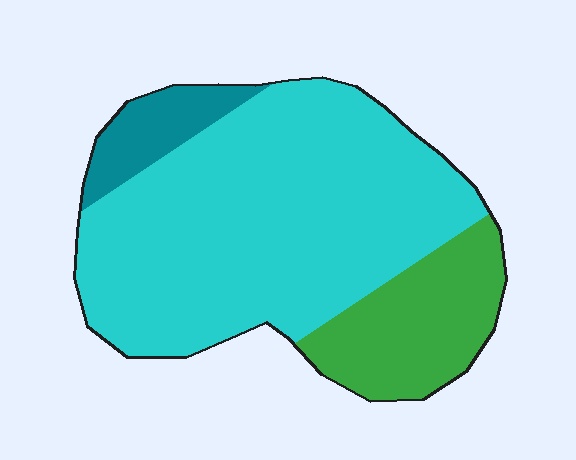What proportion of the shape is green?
Green covers around 20% of the shape.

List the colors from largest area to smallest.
From largest to smallest: cyan, green, teal.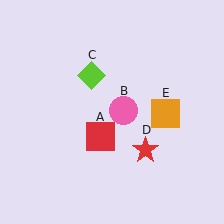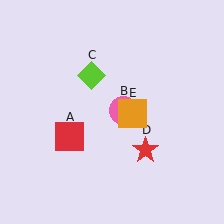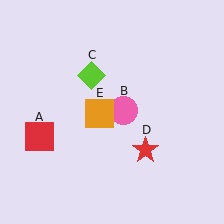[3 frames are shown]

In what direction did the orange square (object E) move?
The orange square (object E) moved left.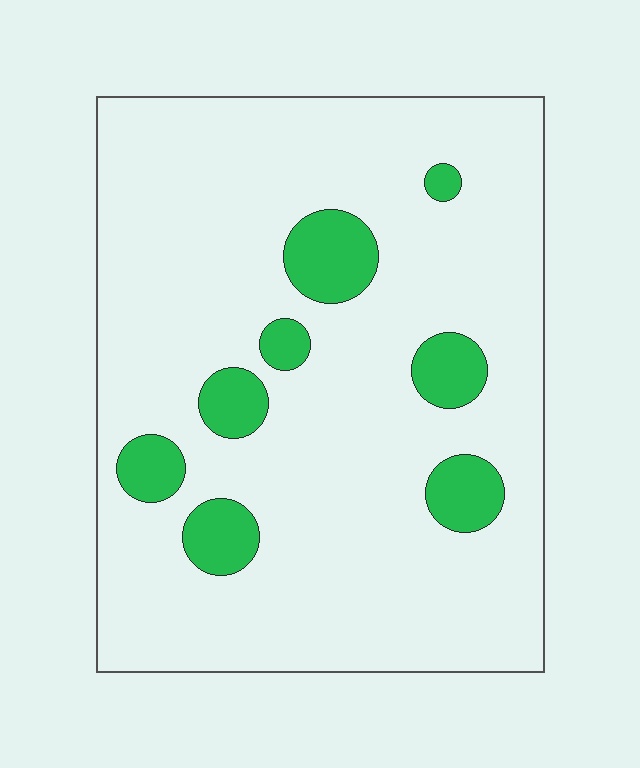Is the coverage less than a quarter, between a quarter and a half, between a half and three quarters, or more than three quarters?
Less than a quarter.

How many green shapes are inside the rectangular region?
8.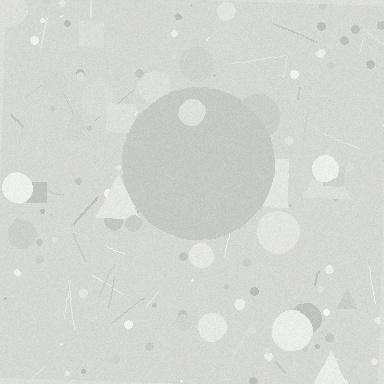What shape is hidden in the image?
A circle is hidden in the image.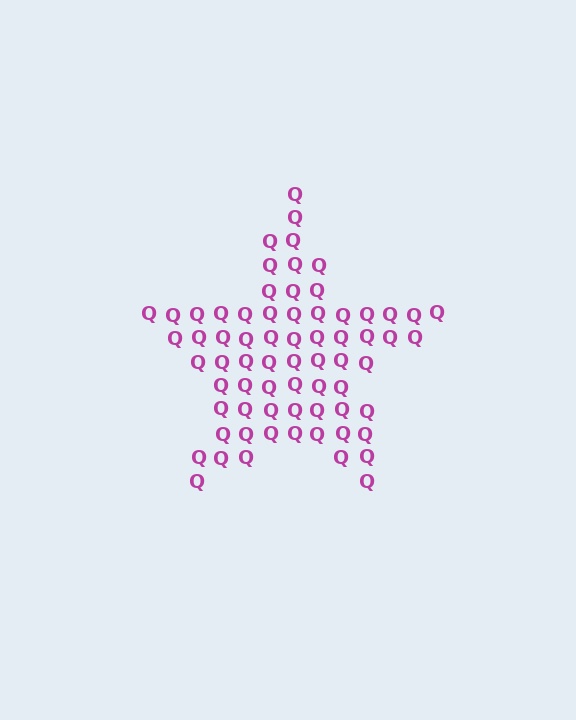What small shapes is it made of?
It is made of small letter Q's.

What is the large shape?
The large shape is a star.